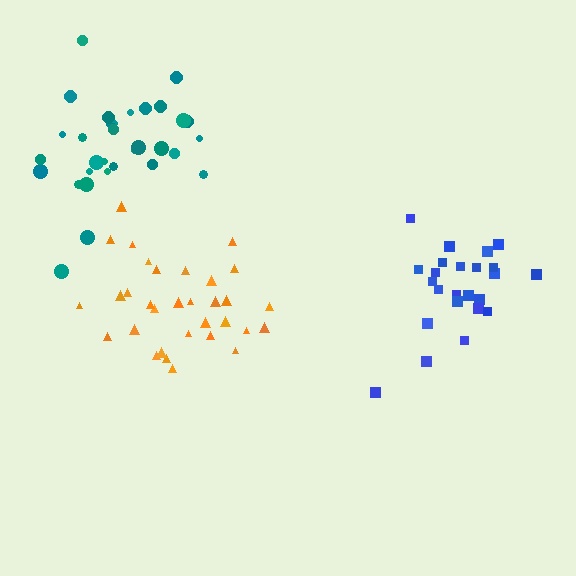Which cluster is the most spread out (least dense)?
Blue.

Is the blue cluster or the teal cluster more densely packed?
Teal.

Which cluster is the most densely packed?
Orange.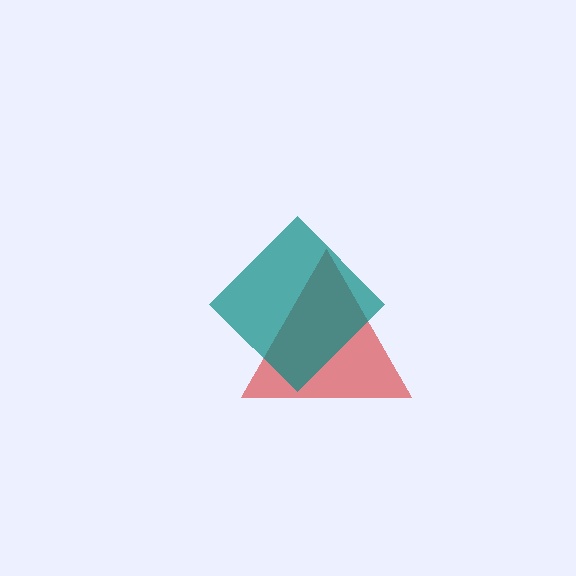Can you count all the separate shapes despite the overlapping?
Yes, there are 2 separate shapes.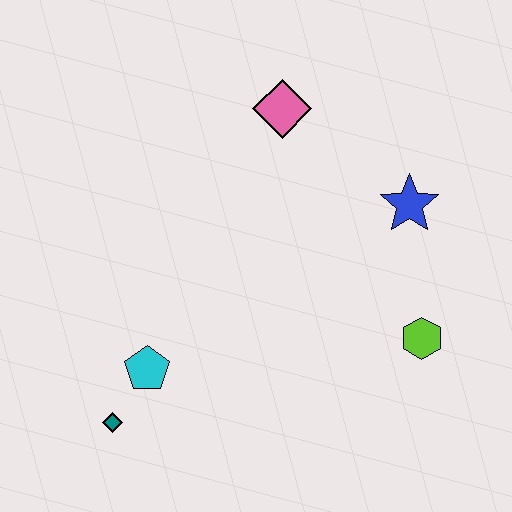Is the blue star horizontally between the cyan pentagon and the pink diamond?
No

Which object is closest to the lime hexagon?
The blue star is closest to the lime hexagon.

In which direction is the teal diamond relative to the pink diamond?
The teal diamond is below the pink diamond.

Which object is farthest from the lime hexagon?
The teal diamond is farthest from the lime hexagon.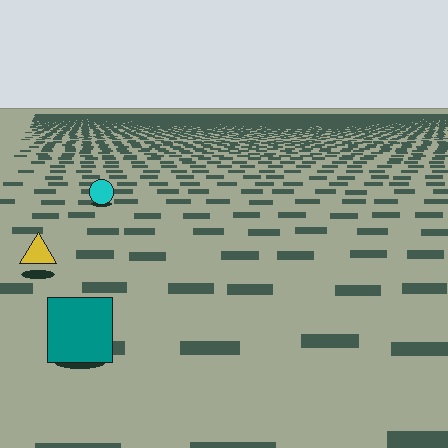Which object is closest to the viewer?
The teal square is closest. The texture marks near it are larger and more spread out.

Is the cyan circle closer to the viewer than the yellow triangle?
No. The yellow triangle is closer — you can tell from the texture gradient: the ground texture is coarser near it.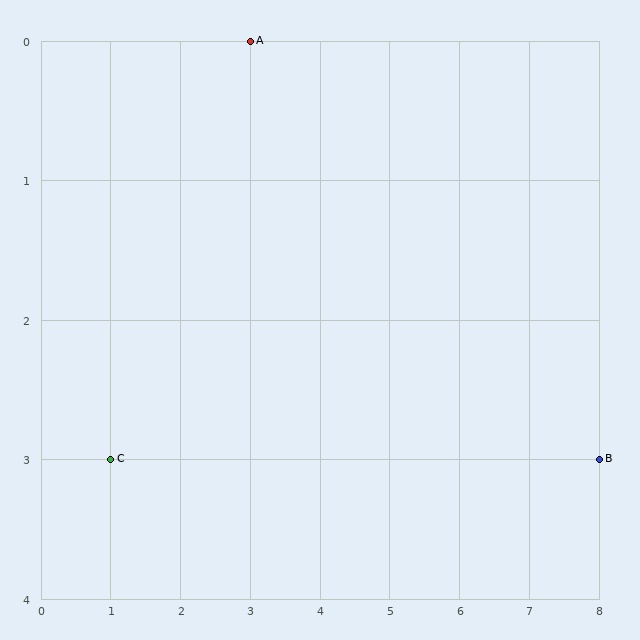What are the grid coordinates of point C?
Point C is at grid coordinates (1, 3).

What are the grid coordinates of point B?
Point B is at grid coordinates (8, 3).